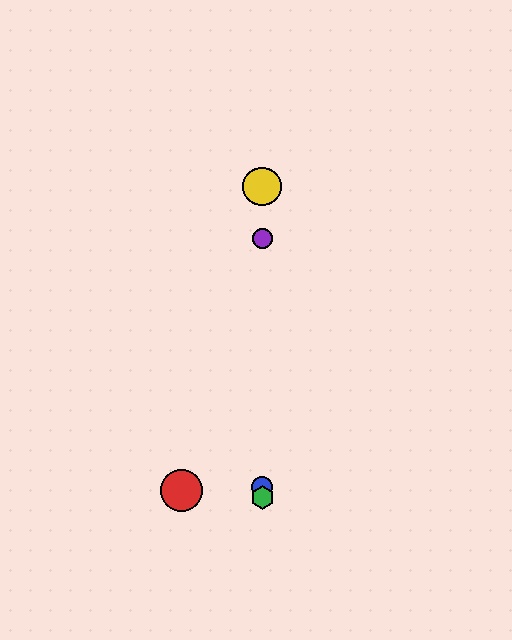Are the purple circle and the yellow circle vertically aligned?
Yes, both are at x≈262.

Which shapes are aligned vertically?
The blue circle, the green hexagon, the yellow circle, the purple circle are aligned vertically.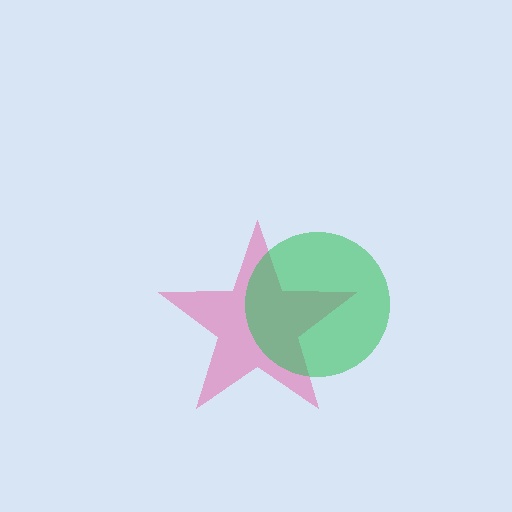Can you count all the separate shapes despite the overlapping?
Yes, there are 2 separate shapes.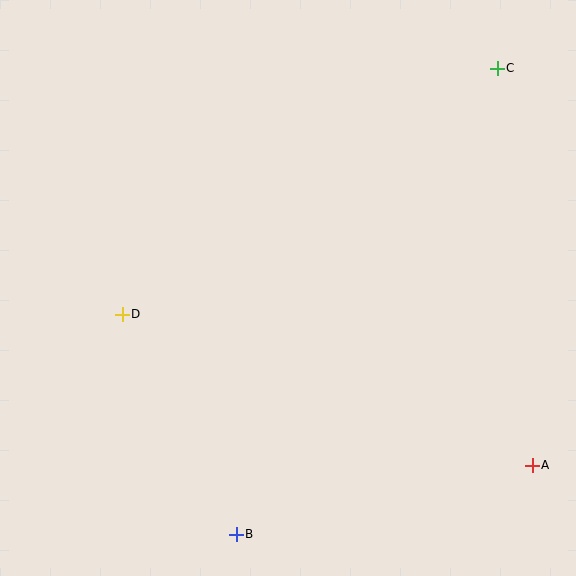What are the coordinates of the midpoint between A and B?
The midpoint between A and B is at (384, 500).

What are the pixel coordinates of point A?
Point A is at (532, 465).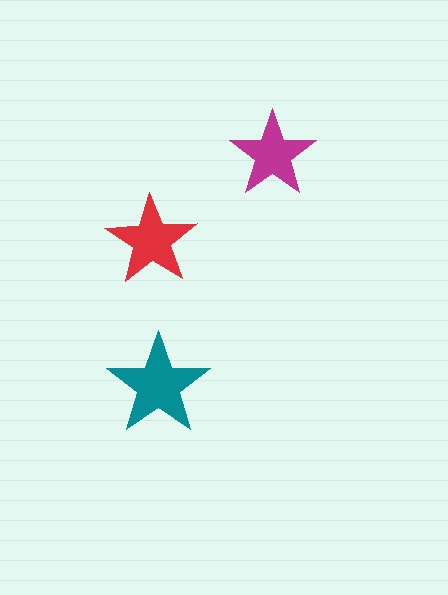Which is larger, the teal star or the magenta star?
The teal one.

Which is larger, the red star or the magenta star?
The red one.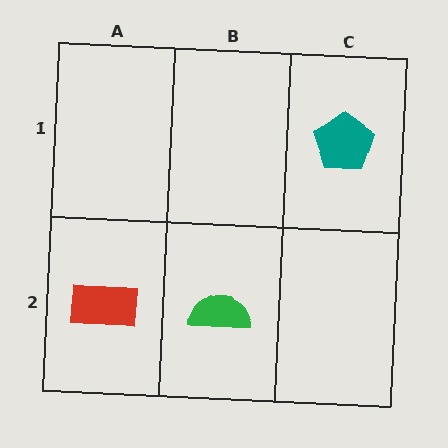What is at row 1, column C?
A teal pentagon.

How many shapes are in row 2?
2 shapes.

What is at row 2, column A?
A red rectangle.